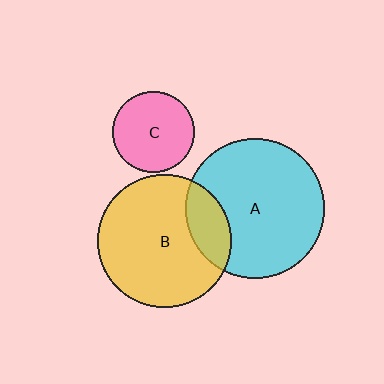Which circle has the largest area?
Circle A (cyan).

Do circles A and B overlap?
Yes.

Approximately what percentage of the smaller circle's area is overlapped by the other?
Approximately 20%.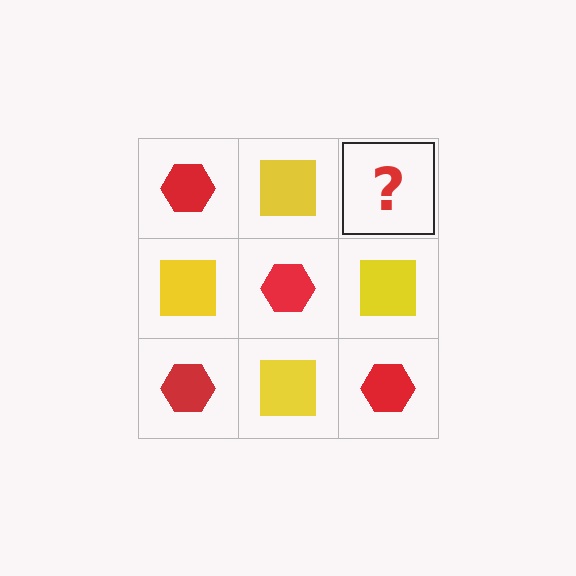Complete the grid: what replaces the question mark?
The question mark should be replaced with a red hexagon.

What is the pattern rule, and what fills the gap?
The rule is that it alternates red hexagon and yellow square in a checkerboard pattern. The gap should be filled with a red hexagon.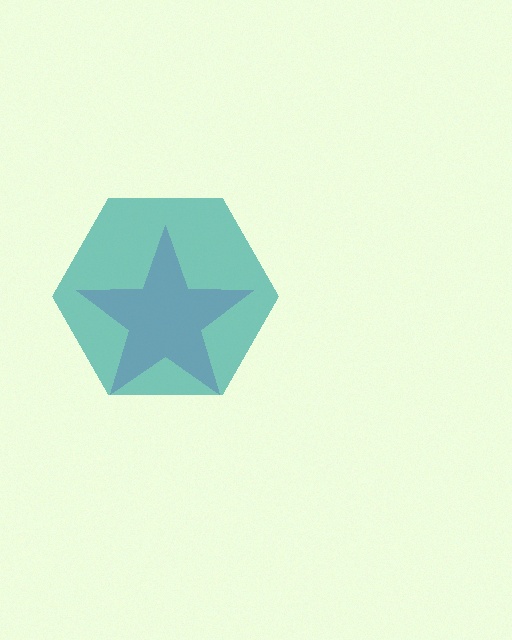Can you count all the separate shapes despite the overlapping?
Yes, there are 2 separate shapes.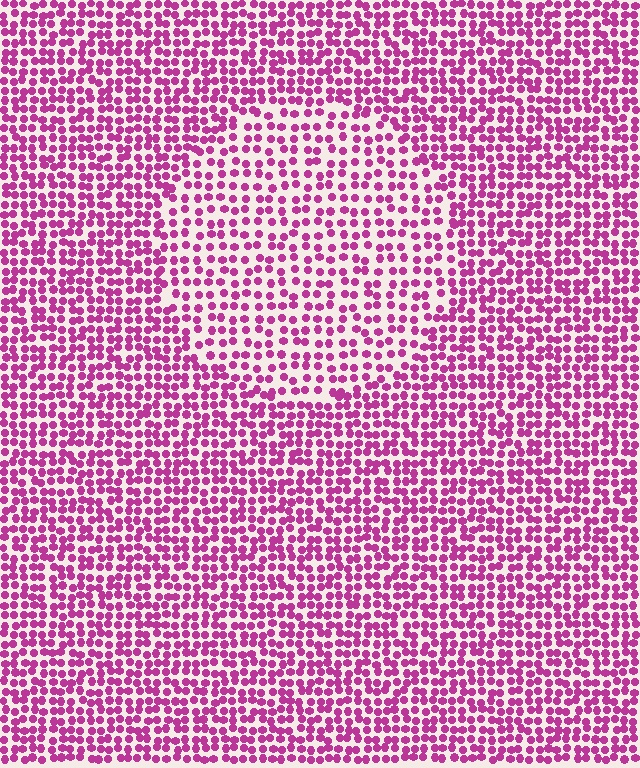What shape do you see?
I see a circle.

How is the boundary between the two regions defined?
The boundary is defined by a change in element density (approximately 1.6x ratio). All elements are the same color, size, and shape.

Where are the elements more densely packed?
The elements are more densely packed outside the circle boundary.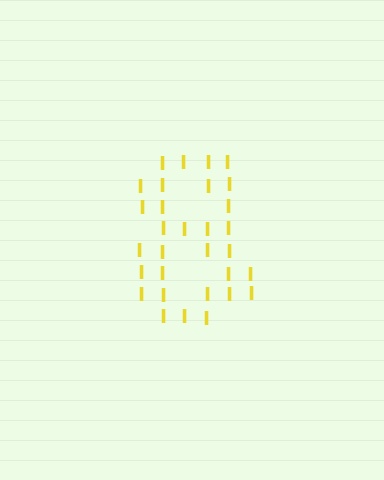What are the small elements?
The small elements are letter I's.